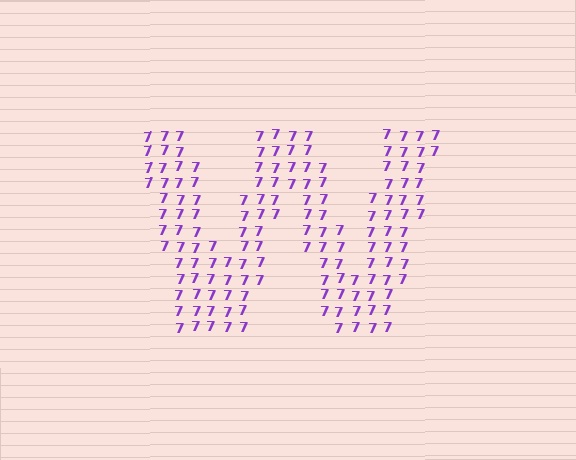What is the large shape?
The large shape is the letter W.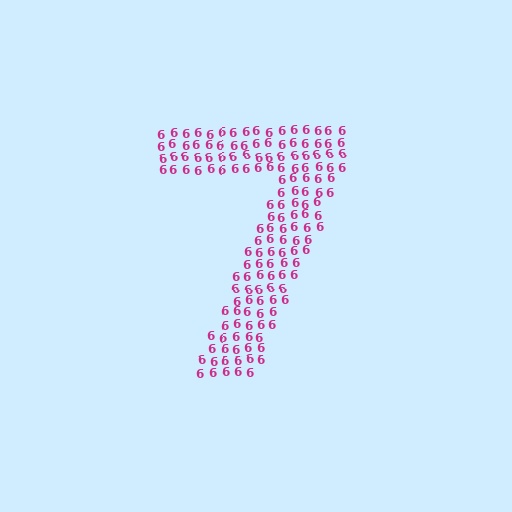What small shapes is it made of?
It is made of small digit 6's.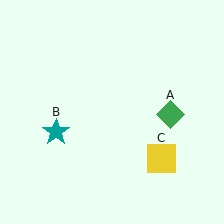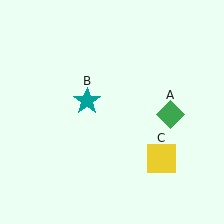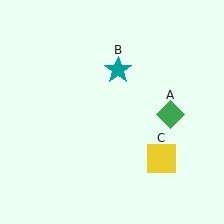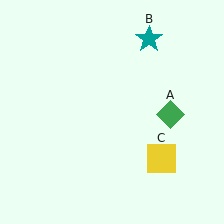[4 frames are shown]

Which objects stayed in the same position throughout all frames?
Green diamond (object A) and yellow square (object C) remained stationary.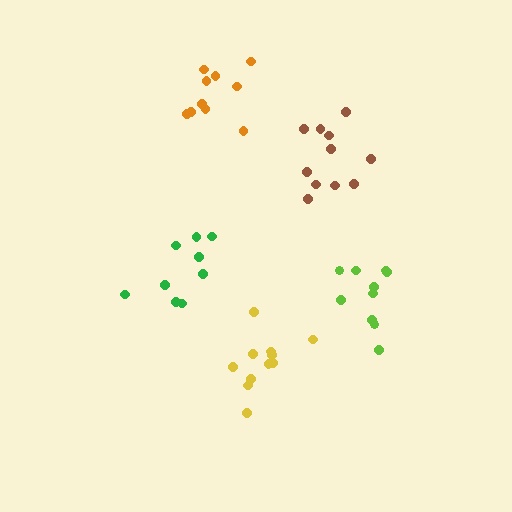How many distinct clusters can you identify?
There are 5 distinct clusters.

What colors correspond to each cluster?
The clusters are colored: green, brown, lime, yellow, orange.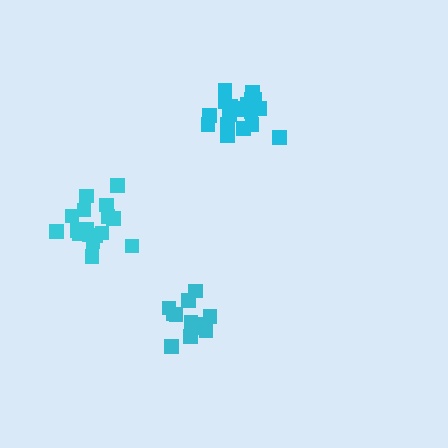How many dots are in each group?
Group 1: 13 dots, Group 2: 19 dots, Group 3: 19 dots (51 total).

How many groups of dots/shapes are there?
There are 3 groups.